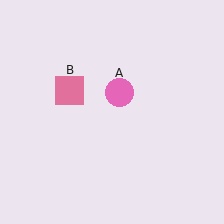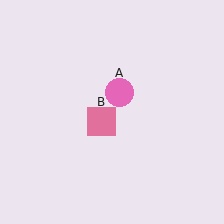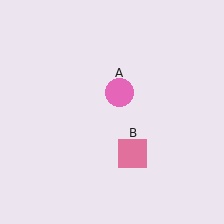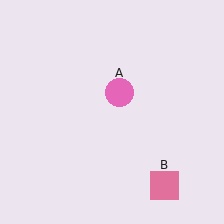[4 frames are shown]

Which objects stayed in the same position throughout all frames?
Pink circle (object A) remained stationary.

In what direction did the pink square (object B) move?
The pink square (object B) moved down and to the right.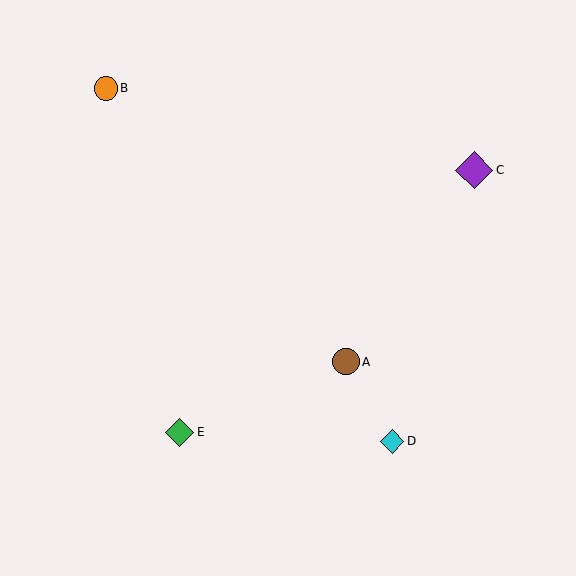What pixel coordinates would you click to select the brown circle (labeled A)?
Click at (346, 362) to select the brown circle A.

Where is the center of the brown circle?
The center of the brown circle is at (346, 362).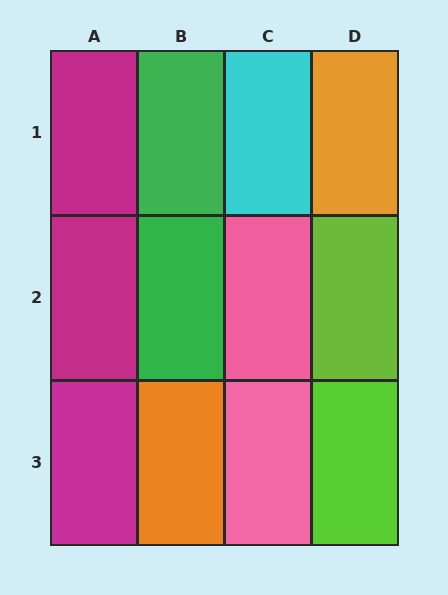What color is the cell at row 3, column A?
Magenta.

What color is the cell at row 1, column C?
Cyan.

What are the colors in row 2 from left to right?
Magenta, green, pink, lime.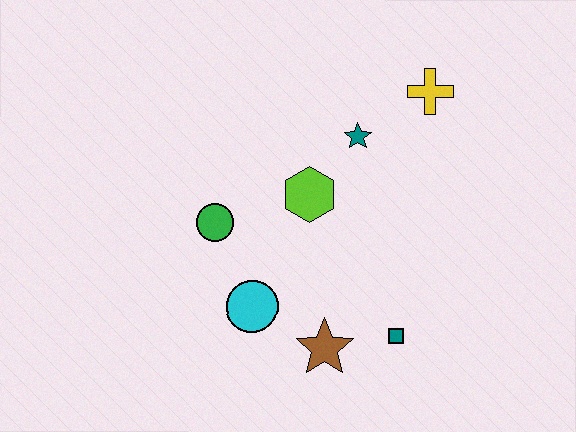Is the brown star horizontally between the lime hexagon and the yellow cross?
Yes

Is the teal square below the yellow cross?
Yes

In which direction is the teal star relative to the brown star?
The teal star is above the brown star.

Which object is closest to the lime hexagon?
The teal star is closest to the lime hexagon.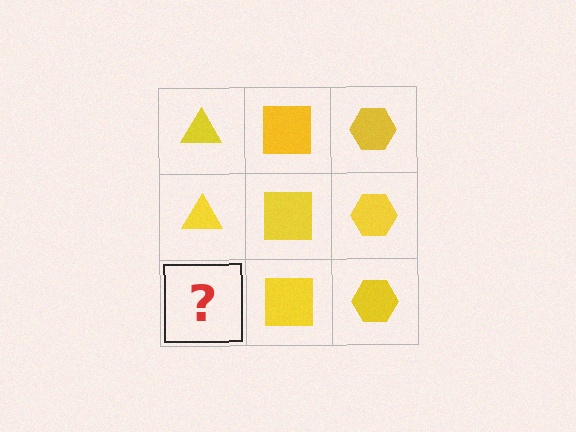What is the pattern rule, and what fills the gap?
The rule is that each column has a consistent shape. The gap should be filled with a yellow triangle.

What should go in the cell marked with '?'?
The missing cell should contain a yellow triangle.